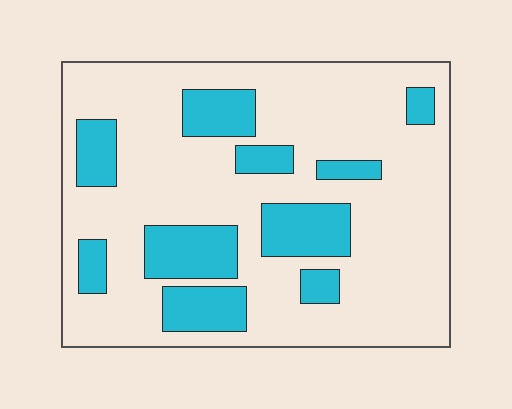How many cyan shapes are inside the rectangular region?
10.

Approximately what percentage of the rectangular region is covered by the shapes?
Approximately 25%.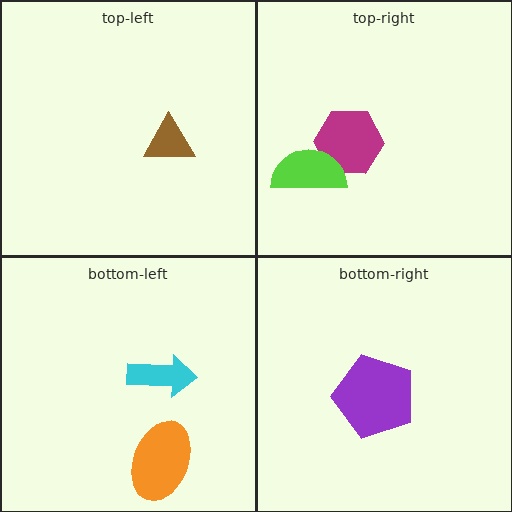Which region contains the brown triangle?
The top-left region.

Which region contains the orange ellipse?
The bottom-left region.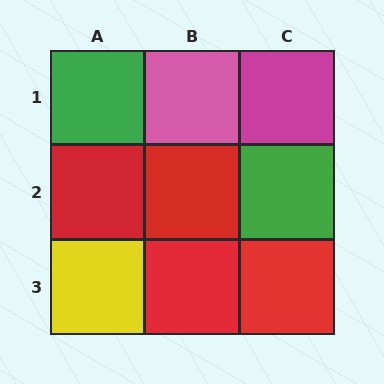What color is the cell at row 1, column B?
Pink.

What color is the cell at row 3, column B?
Red.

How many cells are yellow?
1 cell is yellow.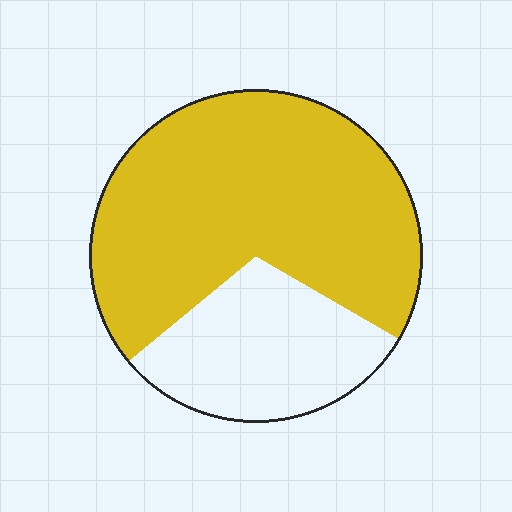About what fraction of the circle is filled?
About two thirds (2/3).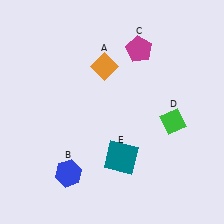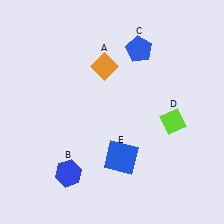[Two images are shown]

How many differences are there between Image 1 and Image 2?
There are 3 differences between the two images.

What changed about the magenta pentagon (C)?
In Image 1, C is magenta. In Image 2, it changed to blue.